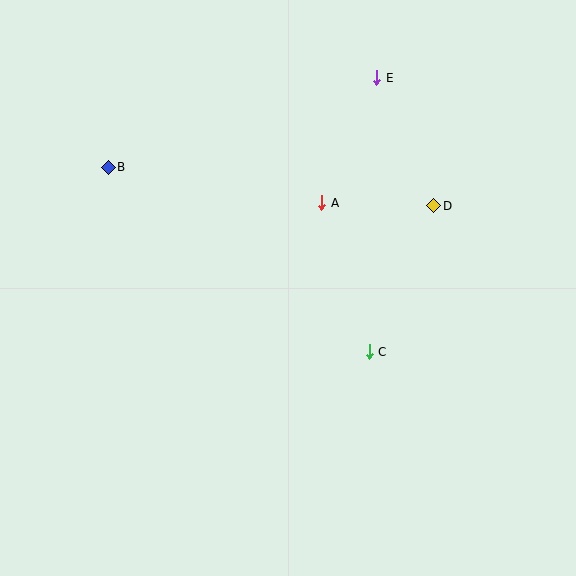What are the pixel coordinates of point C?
Point C is at (369, 352).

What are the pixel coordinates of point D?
Point D is at (434, 206).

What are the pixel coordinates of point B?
Point B is at (108, 167).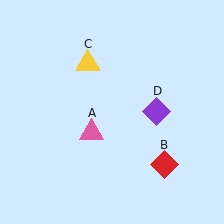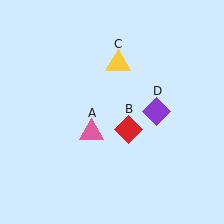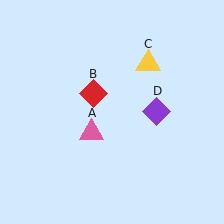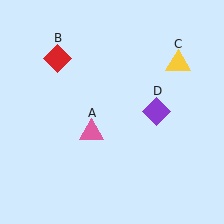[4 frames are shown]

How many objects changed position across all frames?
2 objects changed position: red diamond (object B), yellow triangle (object C).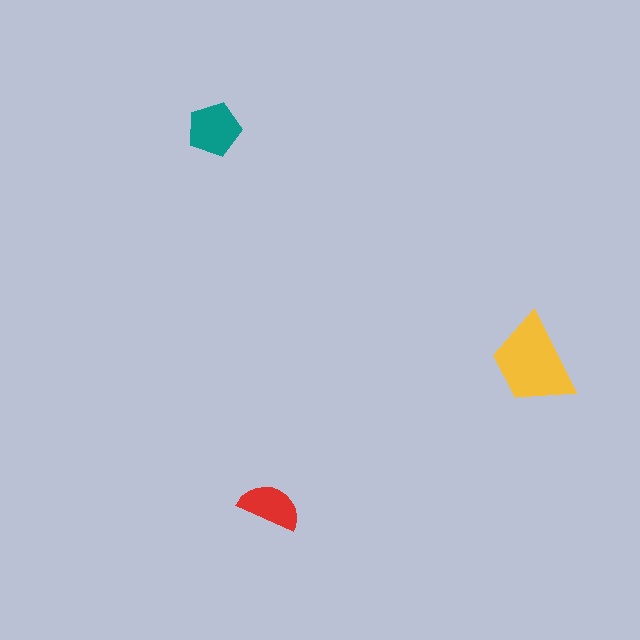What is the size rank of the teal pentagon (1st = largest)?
2nd.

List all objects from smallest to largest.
The red semicircle, the teal pentagon, the yellow trapezoid.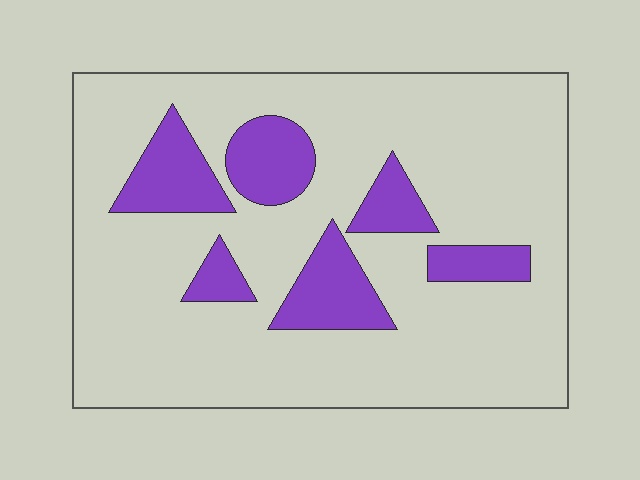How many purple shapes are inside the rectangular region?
6.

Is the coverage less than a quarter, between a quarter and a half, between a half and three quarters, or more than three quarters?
Less than a quarter.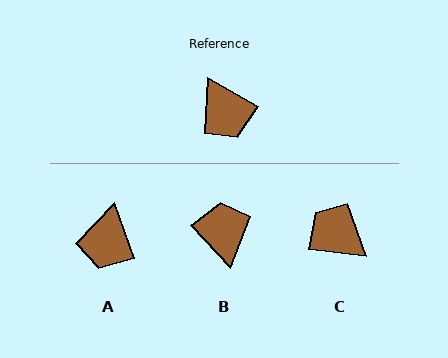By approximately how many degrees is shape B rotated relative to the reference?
Approximately 162 degrees counter-clockwise.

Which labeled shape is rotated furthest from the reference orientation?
B, about 162 degrees away.